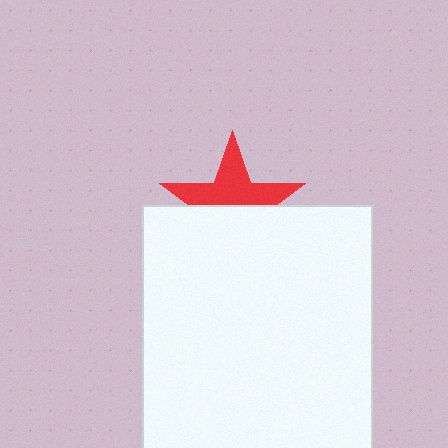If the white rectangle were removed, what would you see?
You would see the complete red star.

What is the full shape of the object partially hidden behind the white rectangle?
The partially hidden object is a red star.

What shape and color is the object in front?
The object in front is a white rectangle.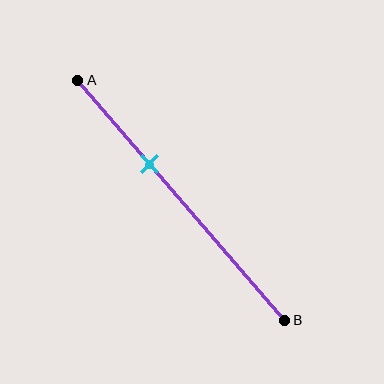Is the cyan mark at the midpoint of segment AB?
No, the mark is at about 35% from A, not at the 50% midpoint.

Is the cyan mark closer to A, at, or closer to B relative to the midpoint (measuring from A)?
The cyan mark is closer to point A than the midpoint of segment AB.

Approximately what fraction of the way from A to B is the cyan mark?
The cyan mark is approximately 35% of the way from A to B.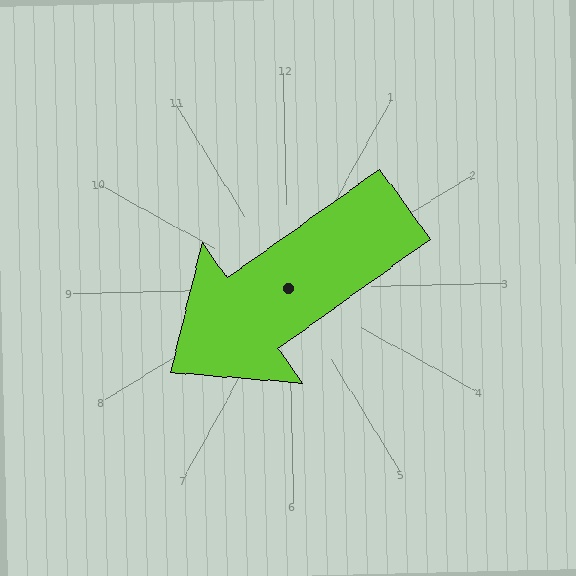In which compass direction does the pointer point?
Southwest.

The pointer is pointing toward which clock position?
Roughly 8 o'clock.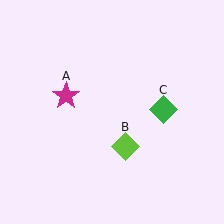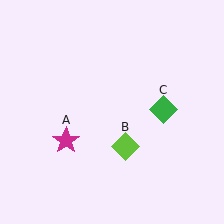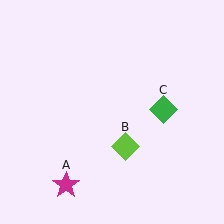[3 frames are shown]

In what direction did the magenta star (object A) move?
The magenta star (object A) moved down.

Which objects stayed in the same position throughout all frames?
Lime diamond (object B) and green diamond (object C) remained stationary.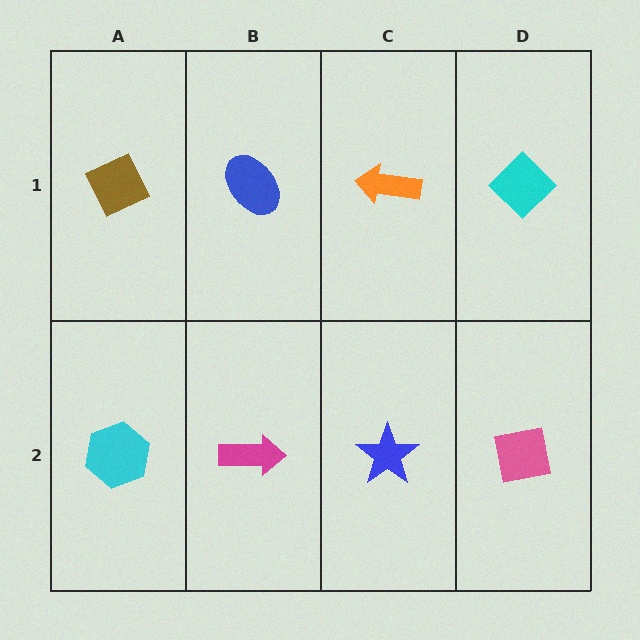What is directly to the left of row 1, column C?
A blue ellipse.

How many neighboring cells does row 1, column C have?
3.